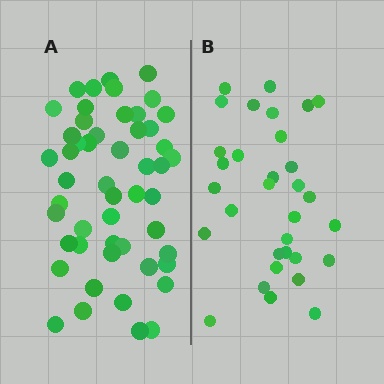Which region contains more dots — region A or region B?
Region A (the left region) has more dots.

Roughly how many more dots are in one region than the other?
Region A has approximately 20 more dots than region B.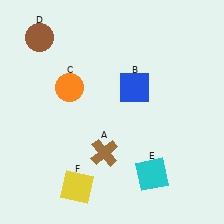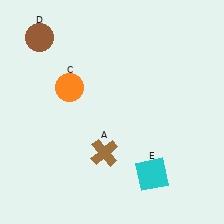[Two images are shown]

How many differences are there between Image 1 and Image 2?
There are 2 differences between the two images.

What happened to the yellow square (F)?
The yellow square (F) was removed in Image 2. It was in the bottom-left area of Image 1.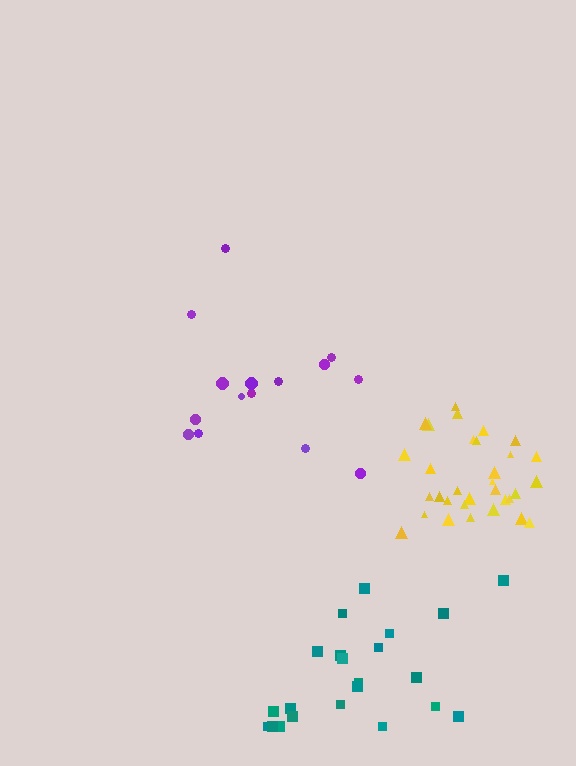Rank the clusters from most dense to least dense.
yellow, teal, purple.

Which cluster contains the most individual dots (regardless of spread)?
Yellow (32).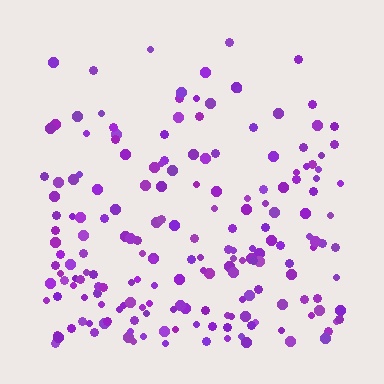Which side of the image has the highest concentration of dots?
The bottom.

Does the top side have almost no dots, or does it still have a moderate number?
Still a moderate number, just noticeably fewer than the bottom.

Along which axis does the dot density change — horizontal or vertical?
Vertical.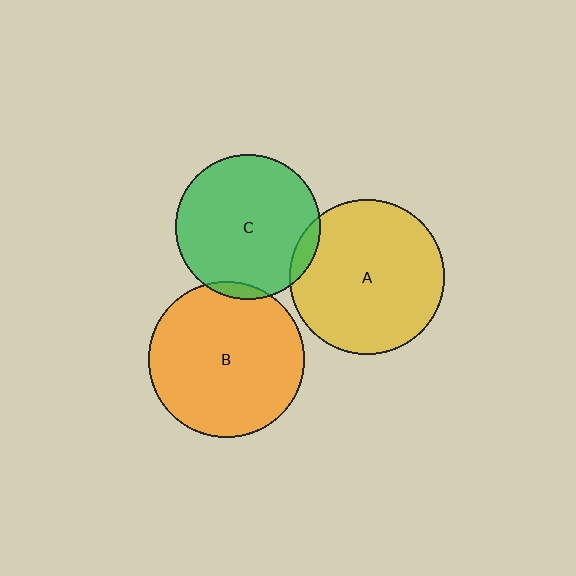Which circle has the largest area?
Circle B (orange).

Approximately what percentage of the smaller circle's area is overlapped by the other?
Approximately 5%.